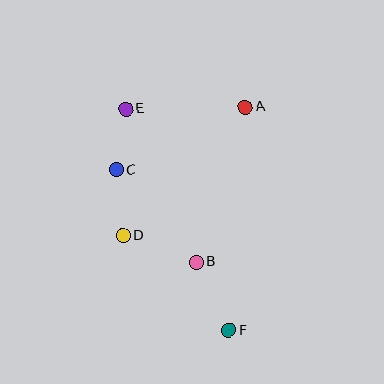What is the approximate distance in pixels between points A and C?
The distance between A and C is approximately 144 pixels.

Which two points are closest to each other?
Points C and E are closest to each other.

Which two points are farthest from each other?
Points E and F are farthest from each other.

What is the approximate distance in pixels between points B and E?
The distance between B and E is approximately 169 pixels.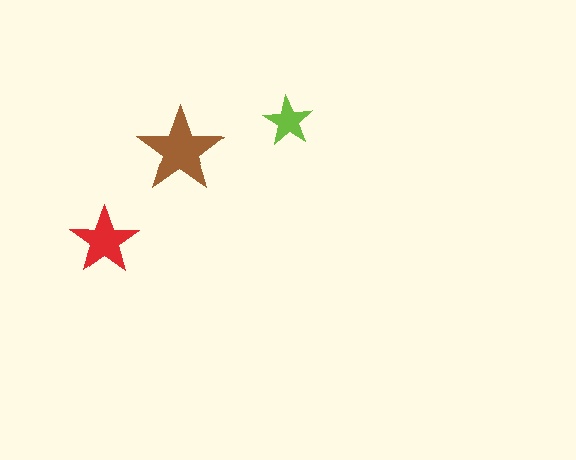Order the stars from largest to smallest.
the brown one, the red one, the lime one.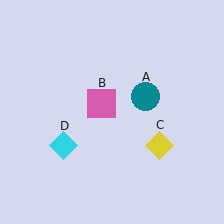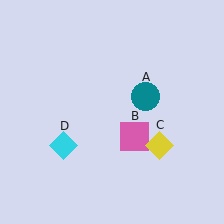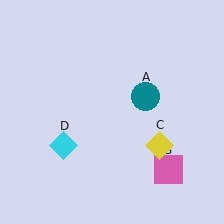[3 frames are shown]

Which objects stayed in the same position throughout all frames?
Teal circle (object A) and yellow diamond (object C) and cyan diamond (object D) remained stationary.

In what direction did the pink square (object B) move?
The pink square (object B) moved down and to the right.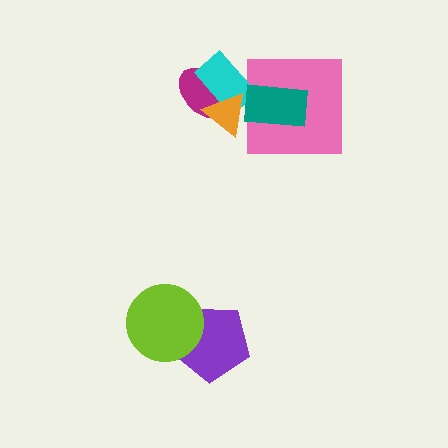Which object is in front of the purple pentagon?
The lime circle is in front of the purple pentagon.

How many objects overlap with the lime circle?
1 object overlaps with the lime circle.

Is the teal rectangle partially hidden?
No, no other shape covers it.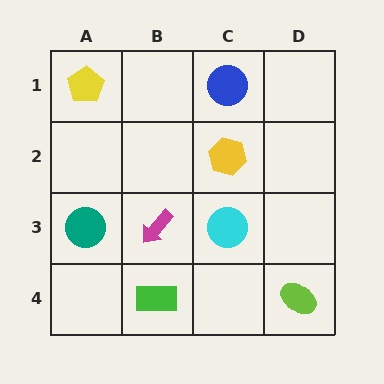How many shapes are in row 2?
1 shape.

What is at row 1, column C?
A blue circle.